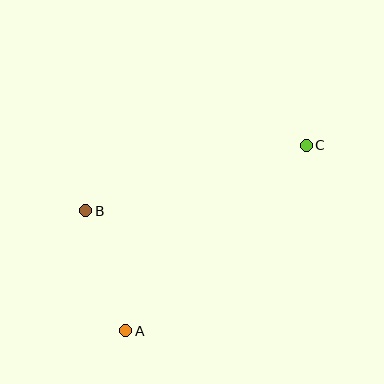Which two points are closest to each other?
Points A and B are closest to each other.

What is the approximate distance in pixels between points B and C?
The distance between B and C is approximately 230 pixels.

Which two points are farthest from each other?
Points A and C are farthest from each other.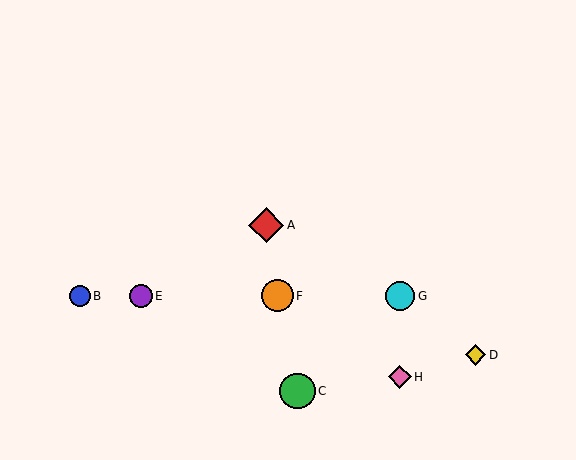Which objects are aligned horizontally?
Objects B, E, F, G are aligned horizontally.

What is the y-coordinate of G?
Object G is at y≈296.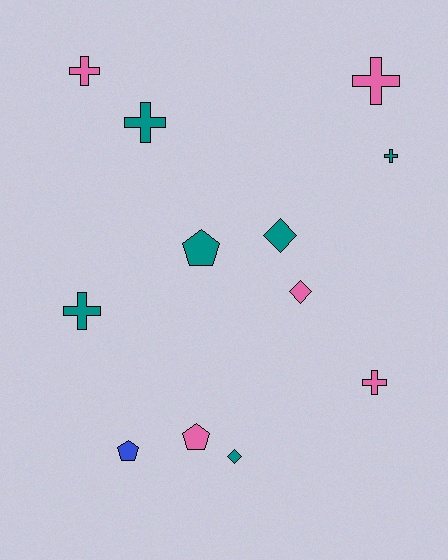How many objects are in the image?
There are 12 objects.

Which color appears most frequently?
Teal, with 6 objects.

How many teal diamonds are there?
There are 2 teal diamonds.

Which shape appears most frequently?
Cross, with 6 objects.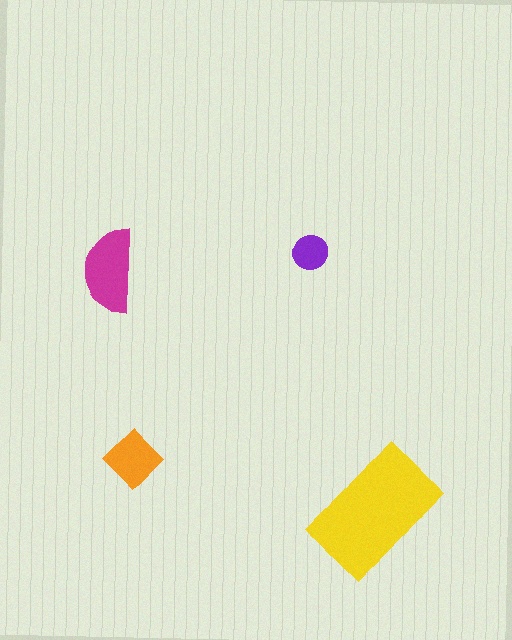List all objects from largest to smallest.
The yellow rectangle, the magenta semicircle, the orange diamond, the purple circle.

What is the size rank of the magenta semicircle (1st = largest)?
2nd.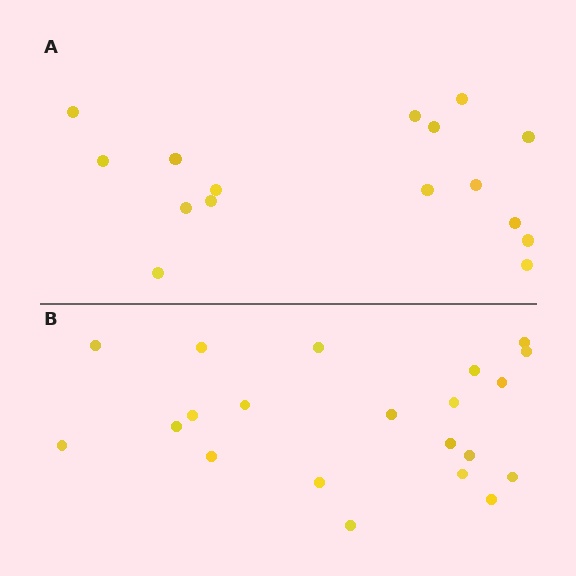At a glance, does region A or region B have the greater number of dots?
Region B (the bottom region) has more dots.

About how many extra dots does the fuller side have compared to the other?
Region B has about 5 more dots than region A.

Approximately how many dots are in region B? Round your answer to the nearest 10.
About 20 dots. (The exact count is 21, which rounds to 20.)